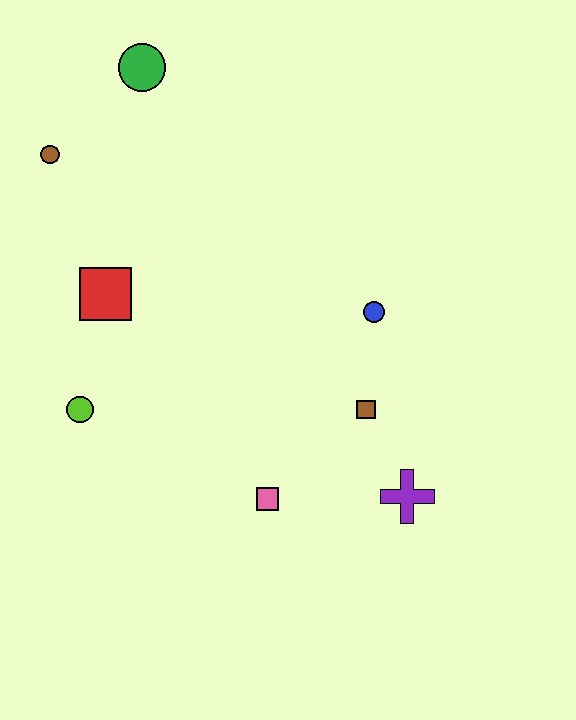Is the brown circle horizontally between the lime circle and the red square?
No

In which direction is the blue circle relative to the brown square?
The blue circle is above the brown square.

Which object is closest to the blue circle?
The brown square is closest to the blue circle.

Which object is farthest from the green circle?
The purple cross is farthest from the green circle.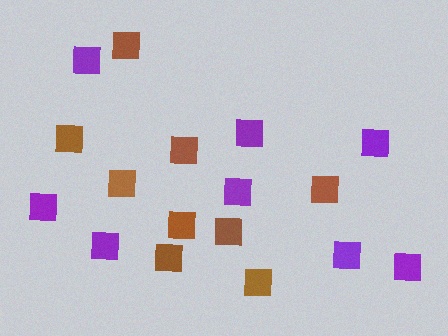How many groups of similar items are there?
There are 2 groups: one group of brown squares (9) and one group of purple squares (8).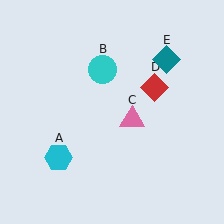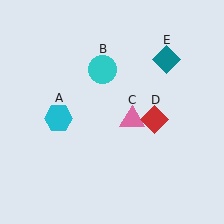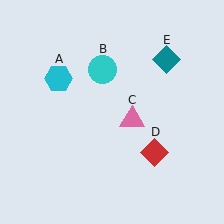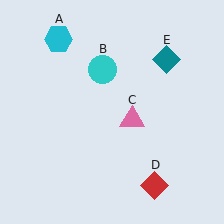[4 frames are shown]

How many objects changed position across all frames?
2 objects changed position: cyan hexagon (object A), red diamond (object D).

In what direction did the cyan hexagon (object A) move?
The cyan hexagon (object A) moved up.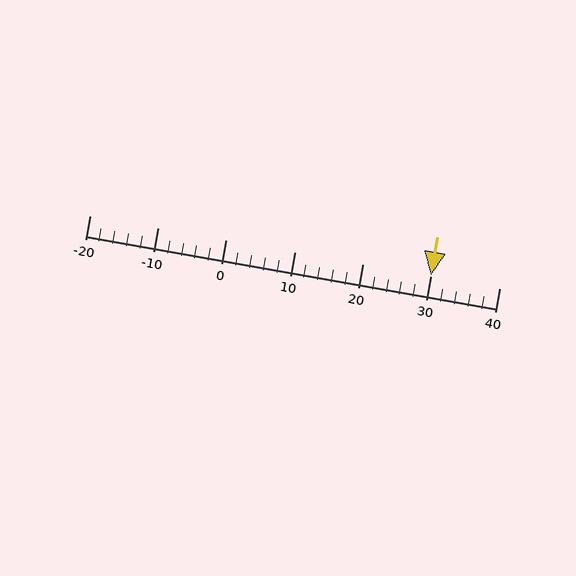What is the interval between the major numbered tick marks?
The major tick marks are spaced 10 units apart.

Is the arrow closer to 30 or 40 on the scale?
The arrow is closer to 30.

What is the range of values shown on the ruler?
The ruler shows values from -20 to 40.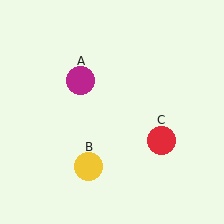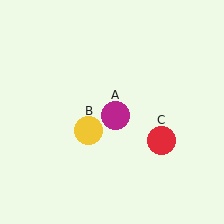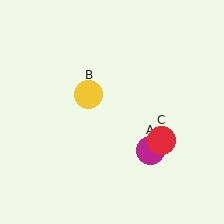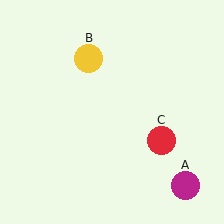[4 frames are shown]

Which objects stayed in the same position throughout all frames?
Red circle (object C) remained stationary.